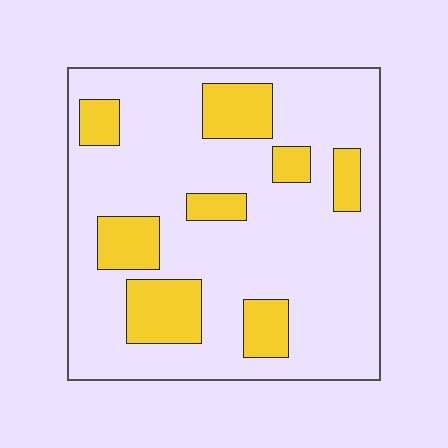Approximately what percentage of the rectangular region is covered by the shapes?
Approximately 20%.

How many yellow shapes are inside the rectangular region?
8.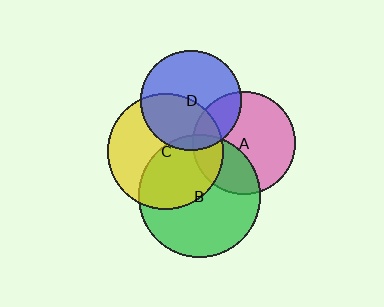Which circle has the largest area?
Circle B (green).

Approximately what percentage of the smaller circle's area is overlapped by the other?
Approximately 40%.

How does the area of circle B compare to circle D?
Approximately 1.5 times.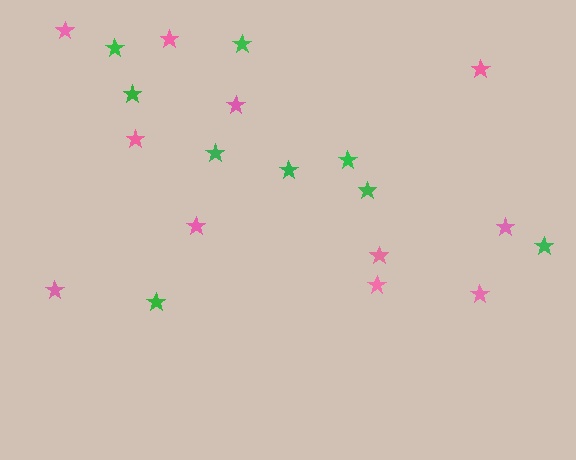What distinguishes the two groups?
There are 2 groups: one group of pink stars (11) and one group of green stars (9).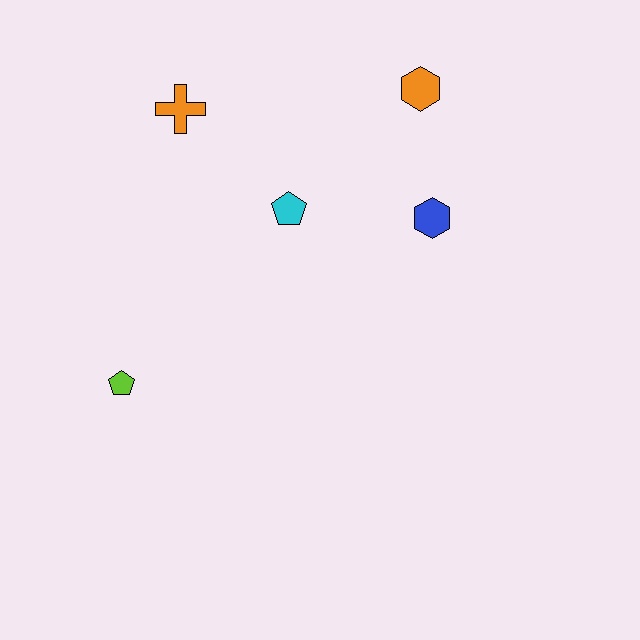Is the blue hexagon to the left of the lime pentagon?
No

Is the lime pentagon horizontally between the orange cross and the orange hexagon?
No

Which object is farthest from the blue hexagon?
The lime pentagon is farthest from the blue hexagon.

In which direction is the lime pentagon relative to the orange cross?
The lime pentagon is below the orange cross.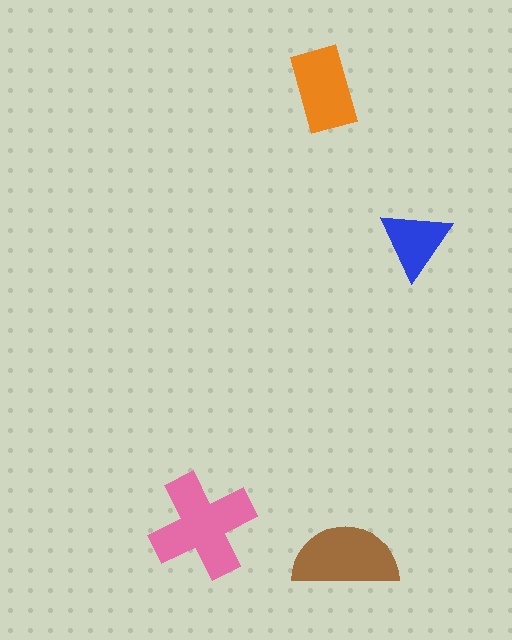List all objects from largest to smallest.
The pink cross, the brown semicircle, the orange rectangle, the blue triangle.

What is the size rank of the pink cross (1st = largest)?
1st.